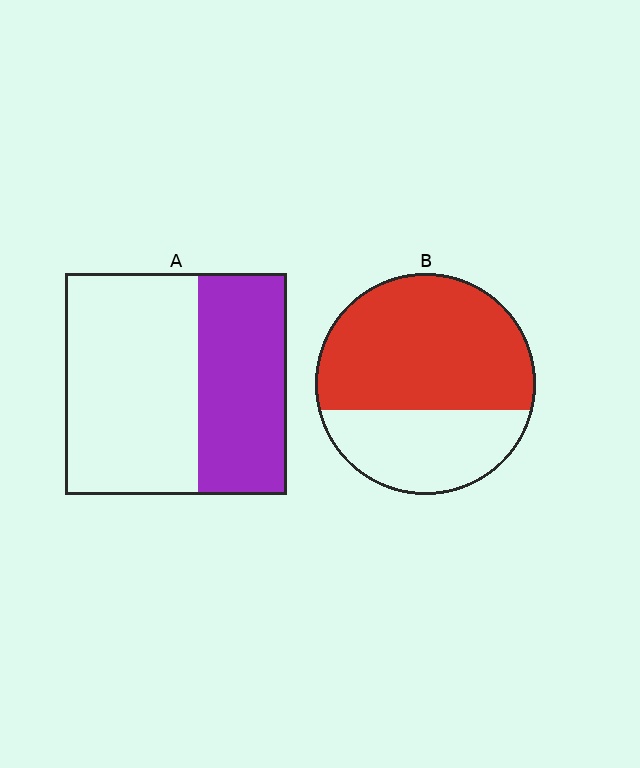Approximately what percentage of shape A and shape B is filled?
A is approximately 40% and B is approximately 65%.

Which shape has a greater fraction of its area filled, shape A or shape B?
Shape B.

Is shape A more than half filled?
No.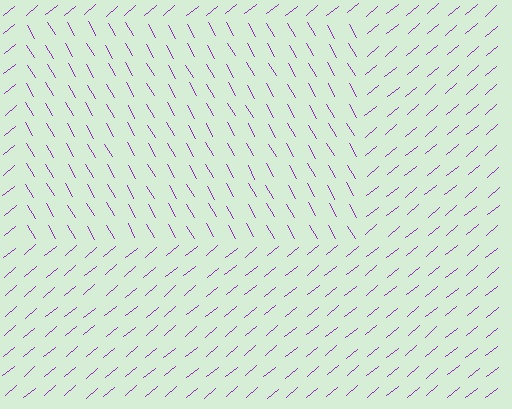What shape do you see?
I see a rectangle.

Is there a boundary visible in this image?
Yes, there is a texture boundary formed by a change in line orientation.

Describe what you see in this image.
The image is filled with small purple line segments. A rectangle region in the image has lines oriented differently from the surrounding lines, creating a visible texture boundary.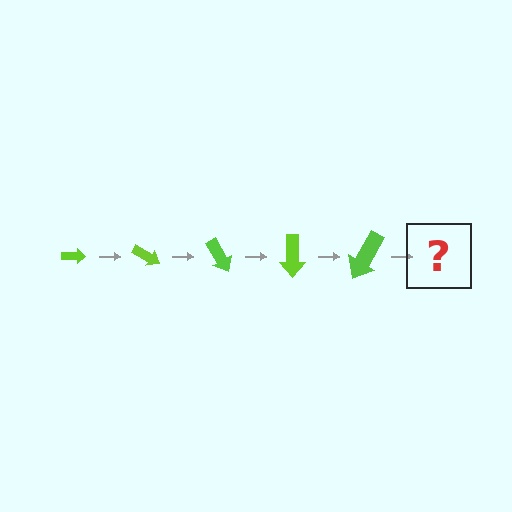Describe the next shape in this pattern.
It should be an arrow, larger than the previous one and rotated 150 degrees from the start.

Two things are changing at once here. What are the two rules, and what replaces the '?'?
The two rules are that the arrow grows larger each step and it rotates 30 degrees each step. The '?' should be an arrow, larger than the previous one and rotated 150 degrees from the start.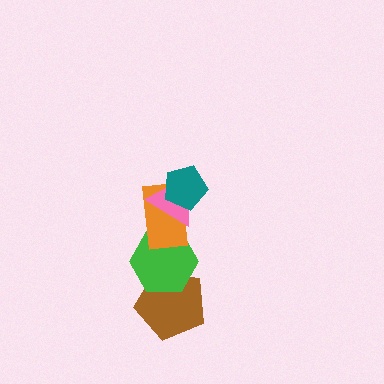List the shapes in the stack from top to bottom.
From top to bottom: the teal pentagon, the pink triangle, the orange rectangle, the green hexagon, the brown pentagon.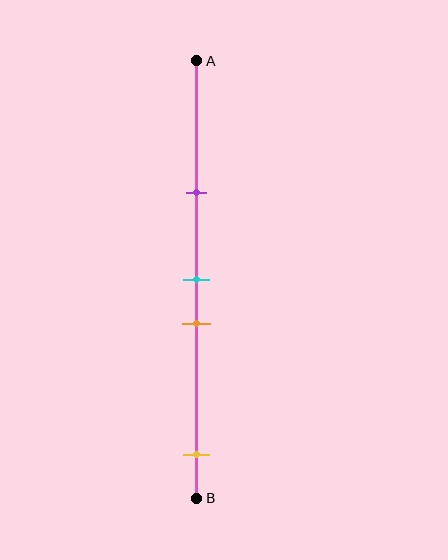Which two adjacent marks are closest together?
The cyan and orange marks are the closest adjacent pair.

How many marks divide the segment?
There are 4 marks dividing the segment.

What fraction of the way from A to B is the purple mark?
The purple mark is approximately 30% (0.3) of the way from A to B.